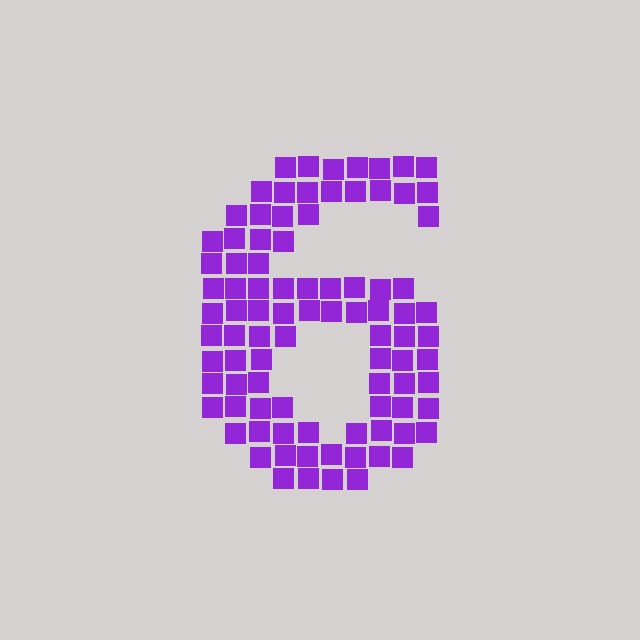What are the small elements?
The small elements are squares.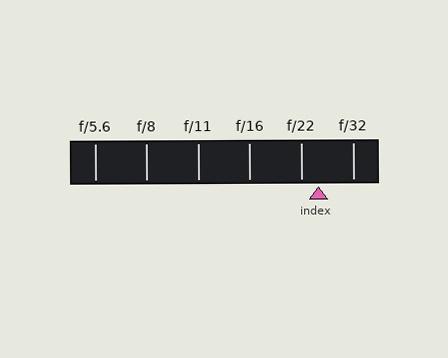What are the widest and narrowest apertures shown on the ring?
The widest aperture shown is f/5.6 and the narrowest is f/32.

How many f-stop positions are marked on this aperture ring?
There are 6 f-stop positions marked.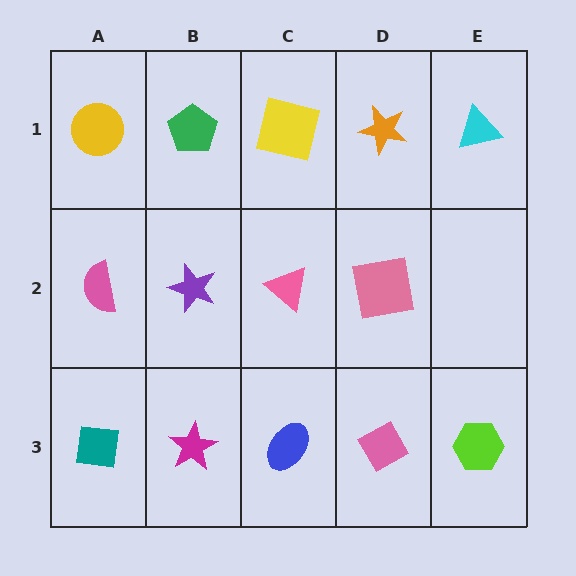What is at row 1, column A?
A yellow circle.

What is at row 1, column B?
A green pentagon.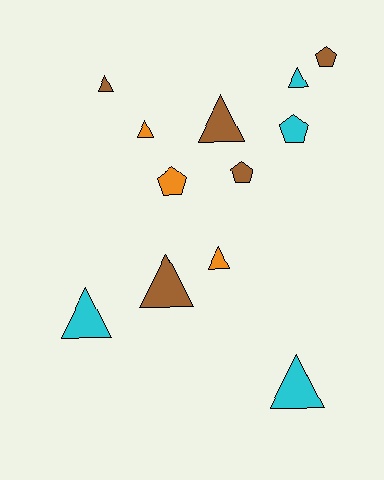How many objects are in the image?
There are 12 objects.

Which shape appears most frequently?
Triangle, with 8 objects.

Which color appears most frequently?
Brown, with 5 objects.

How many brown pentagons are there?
There are 2 brown pentagons.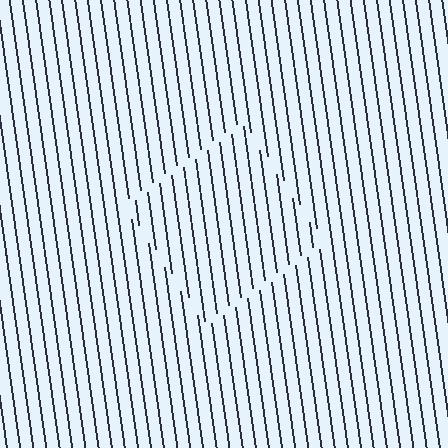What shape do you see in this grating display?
An illusory square. The interior of the shape contains the same grating, shifted by half a period — the contour is defined by the phase discontinuity where line-ends from the inner and outer gratings abut.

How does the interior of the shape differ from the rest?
The interior of the shape contains the same grating, shifted by half a period — the contour is defined by the phase discontinuity where line-ends from the inner and outer gratings abut.